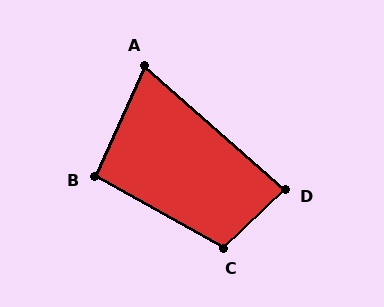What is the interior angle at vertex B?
Approximately 95 degrees (approximately right).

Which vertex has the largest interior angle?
C, at approximately 107 degrees.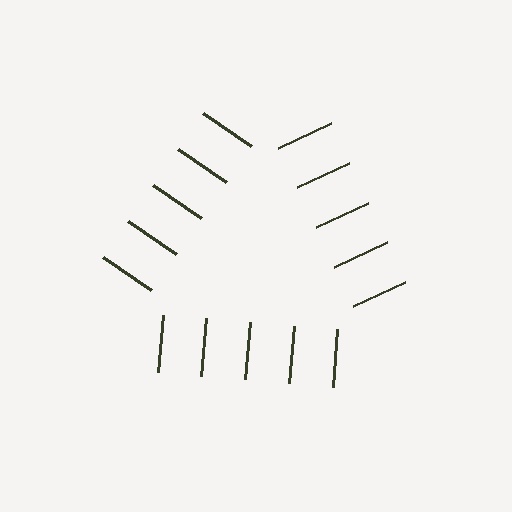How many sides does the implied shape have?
3 sides — the line-ends trace a triangle.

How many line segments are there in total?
15 — 5 along each of the 3 edges.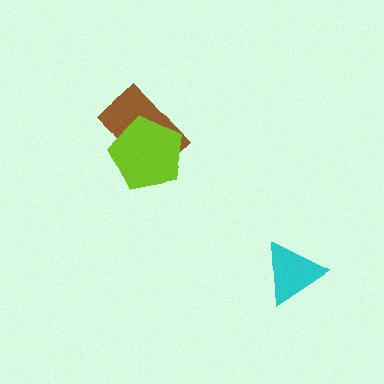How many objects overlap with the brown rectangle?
1 object overlaps with the brown rectangle.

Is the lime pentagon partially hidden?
No, no other shape covers it.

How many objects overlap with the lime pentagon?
1 object overlaps with the lime pentagon.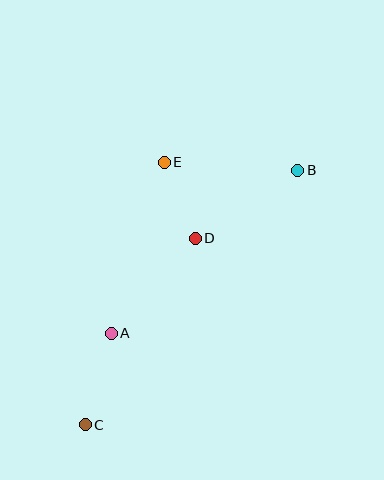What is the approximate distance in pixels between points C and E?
The distance between C and E is approximately 274 pixels.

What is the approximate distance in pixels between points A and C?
The distance between A and C is approximately 95 pixels.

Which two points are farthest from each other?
Points B and C are farthest from each other.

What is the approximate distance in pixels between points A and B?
The distance between A and B is approximately 248 pixels.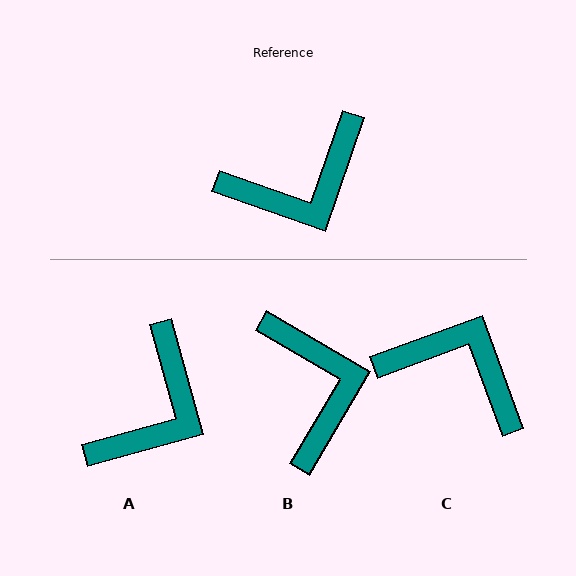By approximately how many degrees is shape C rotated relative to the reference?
Approximately 129 degrees counter-clockwise.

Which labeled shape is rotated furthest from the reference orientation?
C, about 129 degrees away.